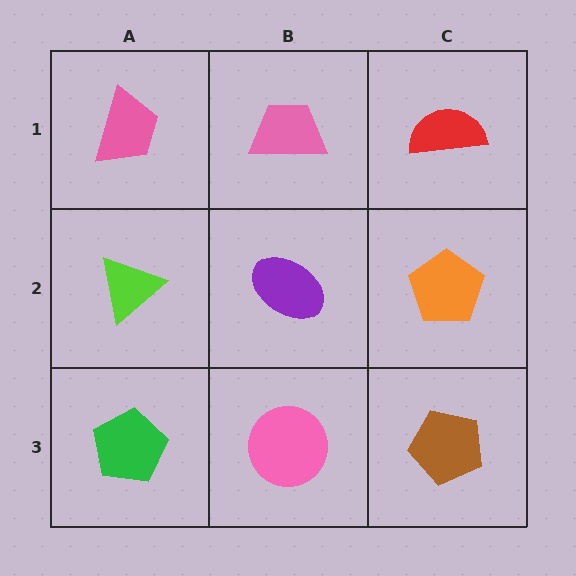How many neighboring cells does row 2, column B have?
4.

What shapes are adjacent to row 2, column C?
A red semicircle (row 1, column C), a brown pentagon (row 3, column C), a purple ellipse (row 2, column B).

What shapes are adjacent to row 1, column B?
A purple ellipse (row 2, column B), a pink trapezoid (row 1, column A), a red semicircle (row 1, column C).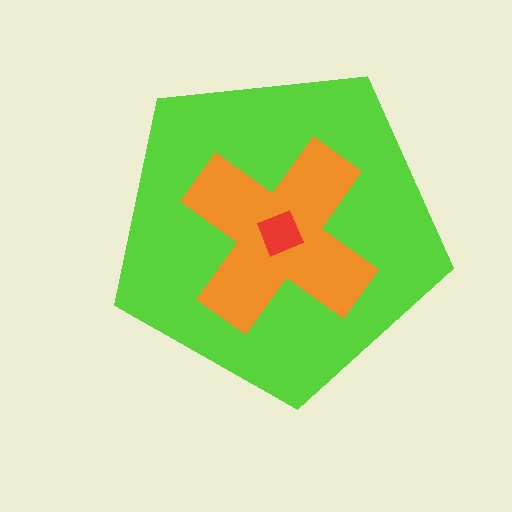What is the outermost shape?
The lime pentagon.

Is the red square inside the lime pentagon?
Yes.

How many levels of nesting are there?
3.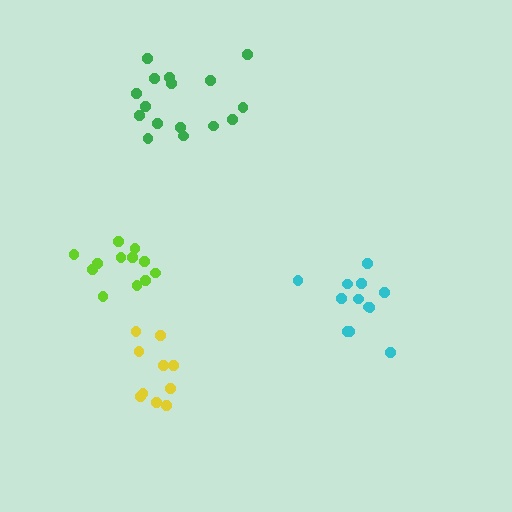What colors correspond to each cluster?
The clusters are colored: green, yellow, cyan, lime.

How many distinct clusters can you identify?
There are 4 distinct clusters.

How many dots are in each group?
Group 1: 16 dots, Group 2: 10 dots, Group 3: 12 dots, Group 4: 12 dots (50 total).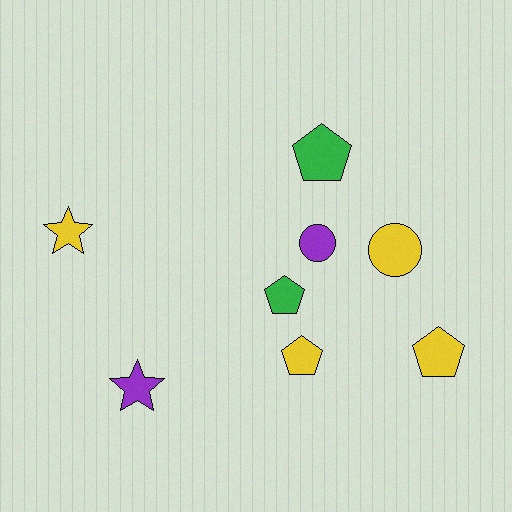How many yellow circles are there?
There is 1 yellow circle.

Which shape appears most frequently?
Pentagon, with 4 objects.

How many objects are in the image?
There are 8 objects.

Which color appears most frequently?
Yellow, with 4 objects.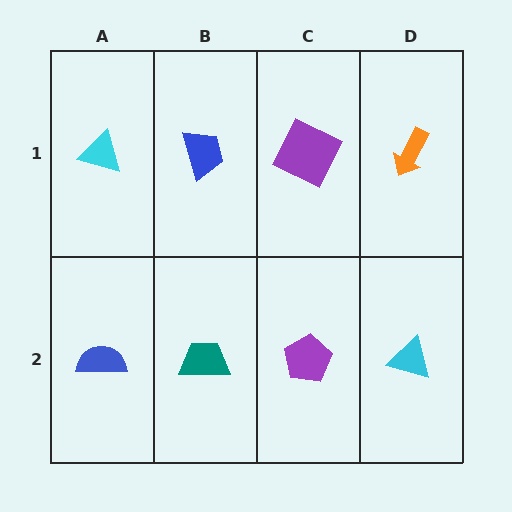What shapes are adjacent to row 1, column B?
A teal trapezoid (row 2, column B), a cyan triangle (row 1, column A), a purple square (row 1, column C).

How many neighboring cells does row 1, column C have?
3.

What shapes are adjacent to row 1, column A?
A blue semicircle (row 2, column A), a blue trapezoid (row 1, column B).